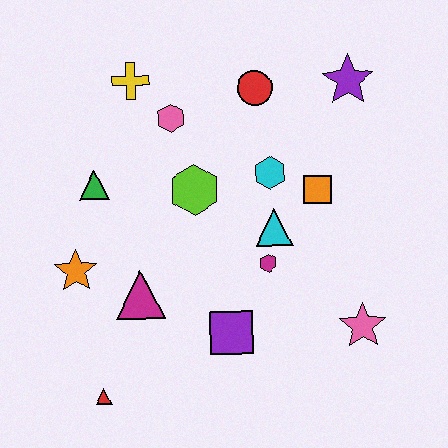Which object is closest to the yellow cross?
The pink hexagon is closest to the yellow cross.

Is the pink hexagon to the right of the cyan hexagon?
No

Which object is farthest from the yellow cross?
The pink star is farthest from the yellow cross.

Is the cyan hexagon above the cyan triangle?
Yes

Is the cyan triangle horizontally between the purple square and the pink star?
Yes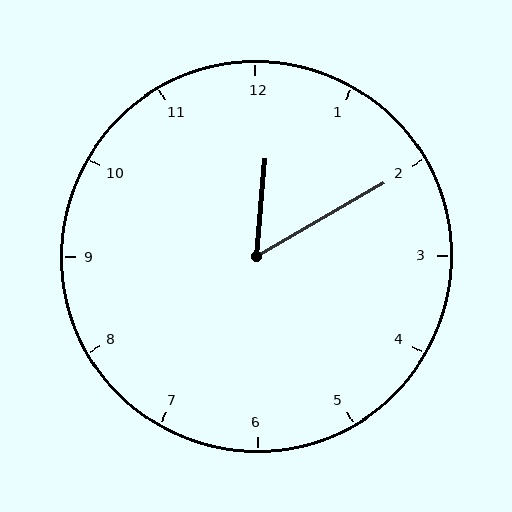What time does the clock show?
12:10.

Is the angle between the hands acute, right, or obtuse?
It is acute.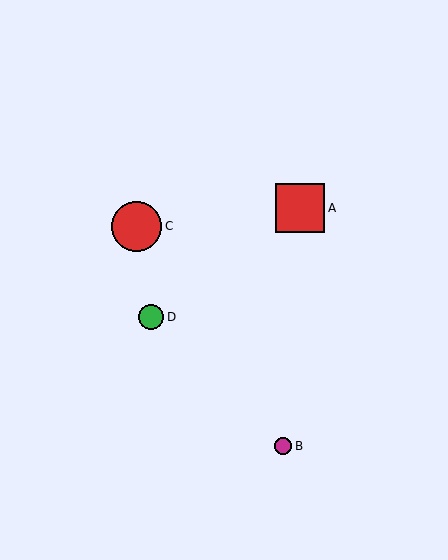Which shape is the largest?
The red circle (labeled C) is the largest.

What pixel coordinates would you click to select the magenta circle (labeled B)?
Click at (283, 446) to select the magenta circle B.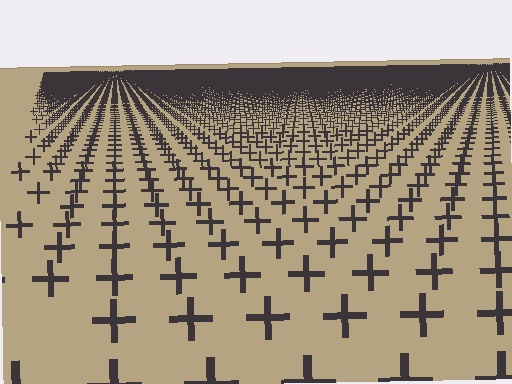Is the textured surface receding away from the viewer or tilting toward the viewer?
The surface is receding away from the viewer. Texture elements get smaller and denser toward the top.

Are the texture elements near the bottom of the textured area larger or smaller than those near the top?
Larger. Near the bottom, elements are closer to the viewer and appear at a bigger on-screen size.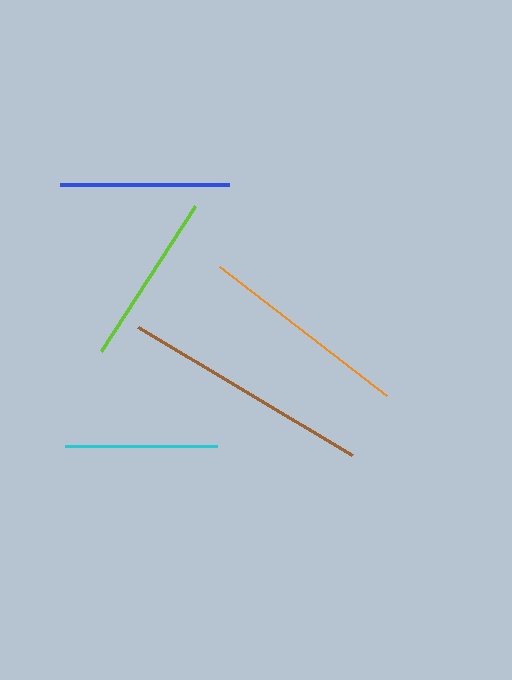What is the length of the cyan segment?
The cyan segment is approximately 151 pixels long.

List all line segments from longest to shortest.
From longest to shortest: brown, orange, lime, blue, cyan.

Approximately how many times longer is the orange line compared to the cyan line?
The orange line is approximately 1.4 times the length of the cyan line.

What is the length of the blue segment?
The blue segment is approximately 169 pixels long.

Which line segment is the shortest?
The cyan line is the shortest at approximately 151 pixels.